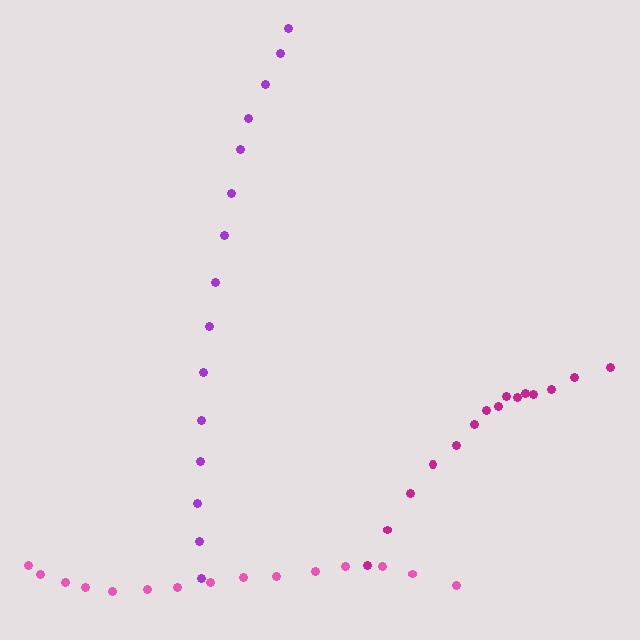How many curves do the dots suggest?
There are 3 distinct paths.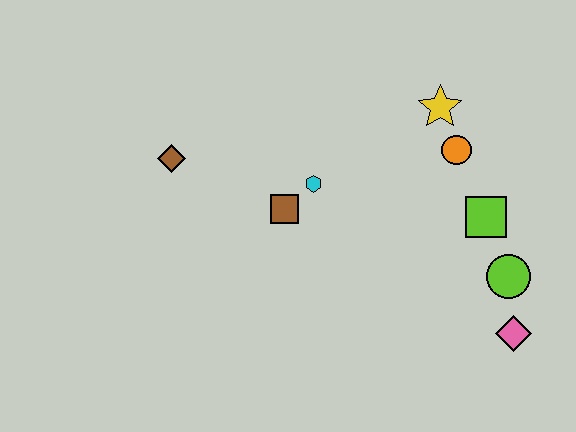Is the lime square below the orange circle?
Yes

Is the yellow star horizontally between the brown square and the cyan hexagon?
No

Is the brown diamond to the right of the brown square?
No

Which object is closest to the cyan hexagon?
The brown square is closest to the cyan hexagon.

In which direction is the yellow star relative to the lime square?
The yellow star is above the lime square.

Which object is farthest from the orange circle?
The brown diamond is farthest from the orange circle.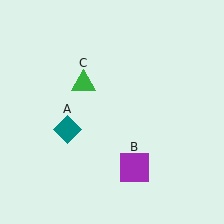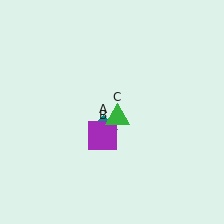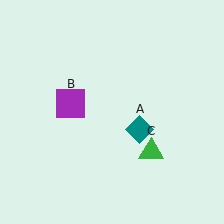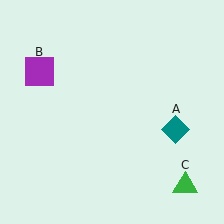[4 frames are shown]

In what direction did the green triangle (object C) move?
The green triangle (object C) moved down and to the right.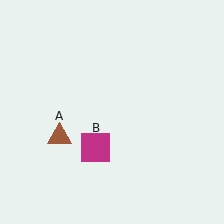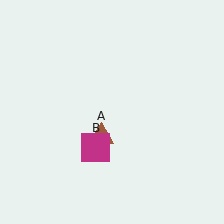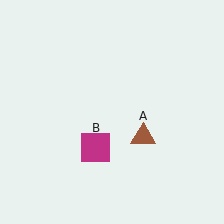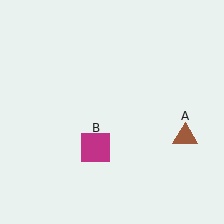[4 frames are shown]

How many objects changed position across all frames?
1 object changed position: brown triangle (object A).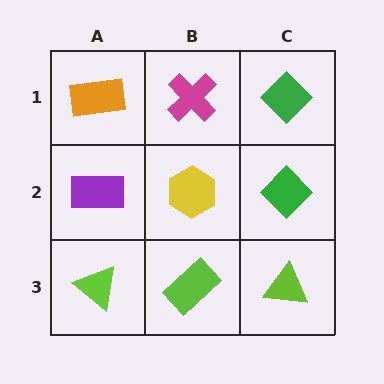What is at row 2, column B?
A yellow hexagon.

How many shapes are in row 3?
3 shapes.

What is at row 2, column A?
A purple rectangle.